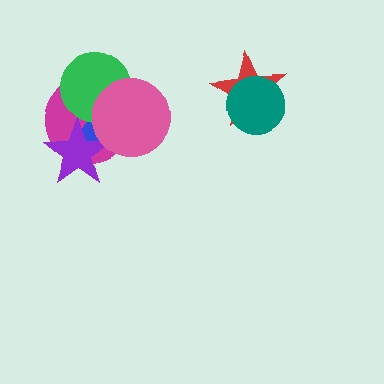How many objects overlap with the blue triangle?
4 objects overlap with the blue triangle.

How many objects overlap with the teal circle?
1 object overlaps with the teal circle.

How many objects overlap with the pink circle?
4 objects overlap with the pink circle.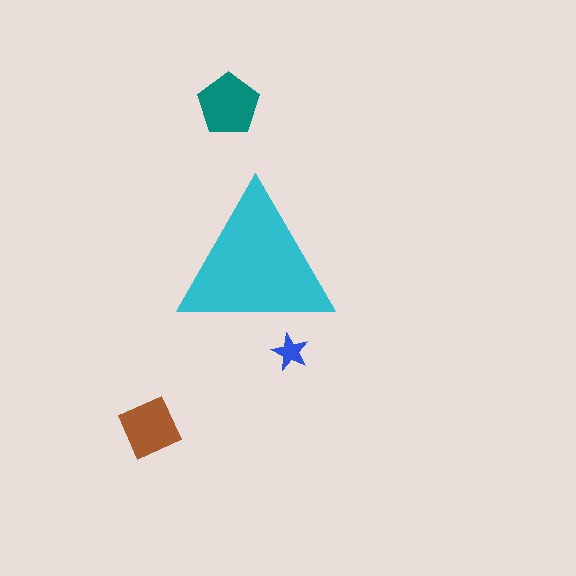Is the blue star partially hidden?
Yes, the blue star is partially hidden behind the cyan triangle.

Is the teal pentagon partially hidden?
No, the teal pentagon is fully visible.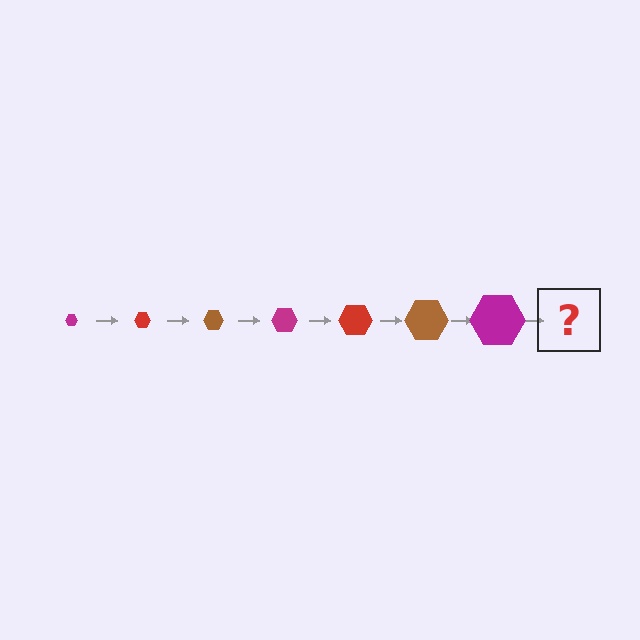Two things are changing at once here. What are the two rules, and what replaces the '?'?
The two rules are that the hexagon grows larger each step and the color cycles through magenta, red, and brown. The '?' should be a red hexagon, larger than the previous one.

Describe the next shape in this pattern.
It should be a red hexagon, larger than the previous one.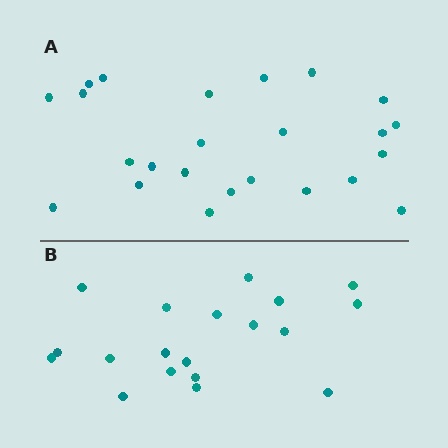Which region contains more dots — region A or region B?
Region A (the top region) has more dots.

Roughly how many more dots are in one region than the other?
Region A has about 5 more dots than region B.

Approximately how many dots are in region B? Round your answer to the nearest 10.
About 20 dots. (The exact count is 19, which rounds to 20.)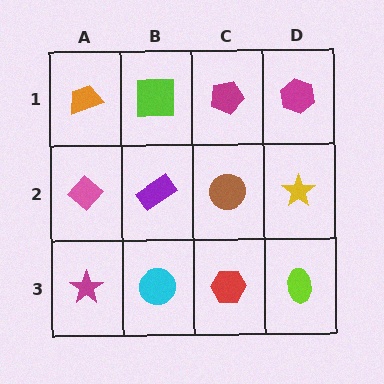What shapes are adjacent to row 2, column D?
A magenta hexagon (row 1, column D), a lime ellipse (row 3, column D), a brown circle (row 2, column C).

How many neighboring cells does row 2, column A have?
3.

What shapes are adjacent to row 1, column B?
A purple rectangle (row 2, column B), an orange trapezoid (row 1, column A), a magenta pentagon (row 1, column C).